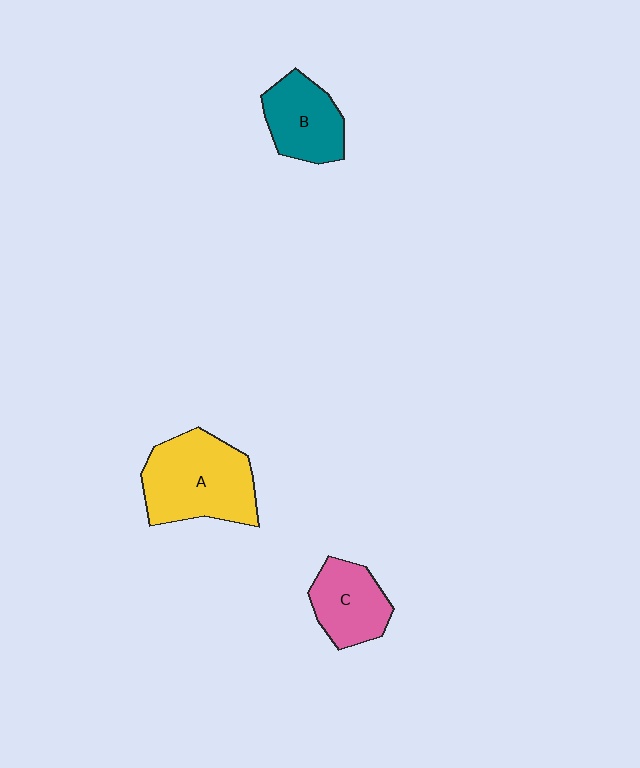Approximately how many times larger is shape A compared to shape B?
Approximately 1.5 times.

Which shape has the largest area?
Shape A (yellow).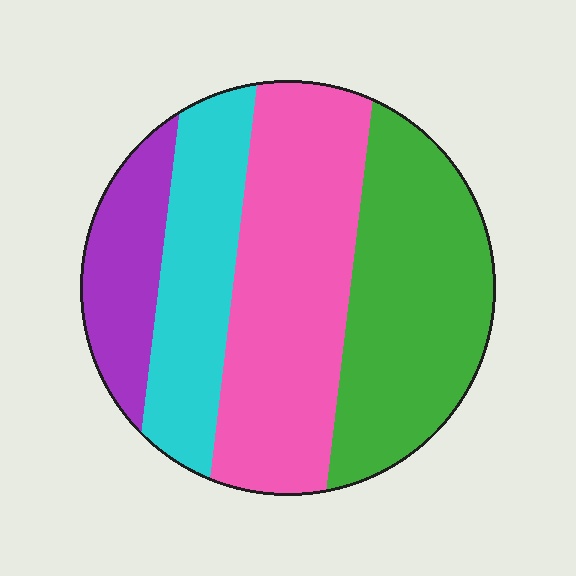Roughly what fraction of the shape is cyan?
Cyan takes up about one fifth (1/5) of the shape.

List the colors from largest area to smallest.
From largest to smallest: pink, green, cyan, purple.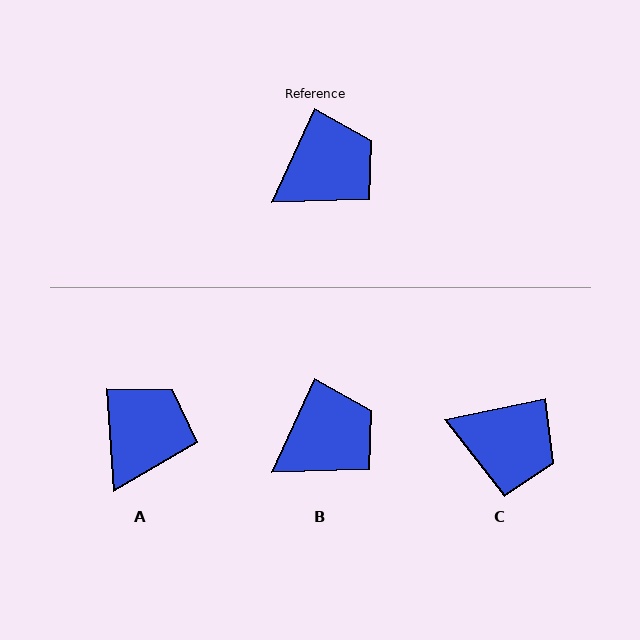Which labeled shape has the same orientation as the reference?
B.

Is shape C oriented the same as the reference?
No, it is off by about 54 degrees.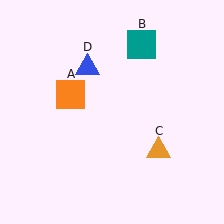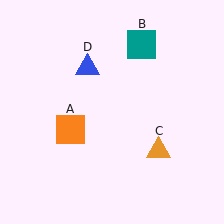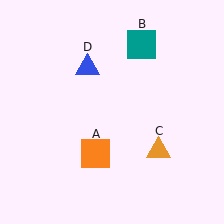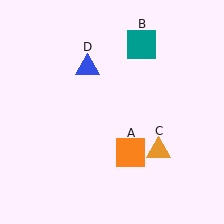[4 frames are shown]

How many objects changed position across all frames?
1 object changed position: orange square (object A).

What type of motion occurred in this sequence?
The orange square (object A) rotated counterclockwise around the center of the scene.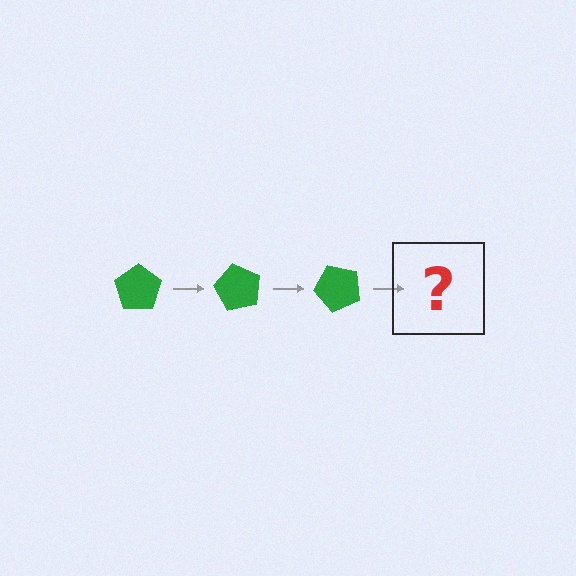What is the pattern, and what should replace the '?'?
The pattern is that the pentagon rotates 60 degrees each step. The '?' should be a green pentagon rotated 180 degrees.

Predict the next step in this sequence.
The next step is a green pentagon rotated 180 degrees.